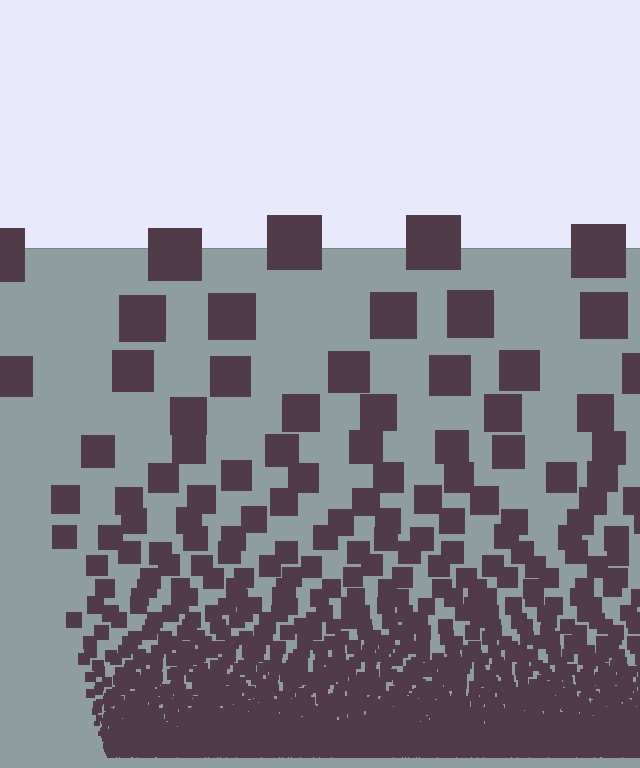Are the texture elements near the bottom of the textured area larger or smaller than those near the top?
Smaller. The gradient is inverted — elements near the bottom are smaller and denser.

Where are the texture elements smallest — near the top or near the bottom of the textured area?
Near the bottom.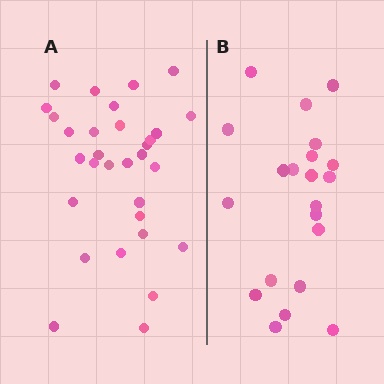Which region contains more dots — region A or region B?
Region A (the left region) has more dots.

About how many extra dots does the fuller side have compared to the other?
Region A has roughly 10 or so more dots than region B.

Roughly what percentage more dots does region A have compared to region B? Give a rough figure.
About 50% more.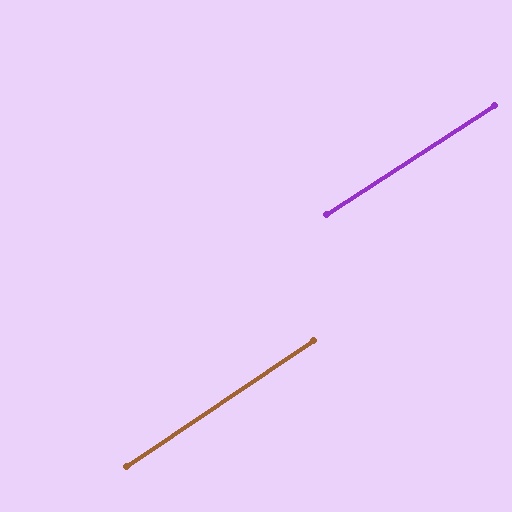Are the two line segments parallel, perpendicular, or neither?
Parallel — their directions differ by only 1.0°.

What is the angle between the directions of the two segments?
Approximately 1 degree.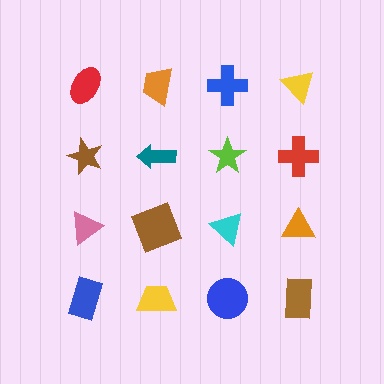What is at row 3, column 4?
An orange triangle.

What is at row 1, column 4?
A yellow triangle.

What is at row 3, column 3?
A cyan triangle.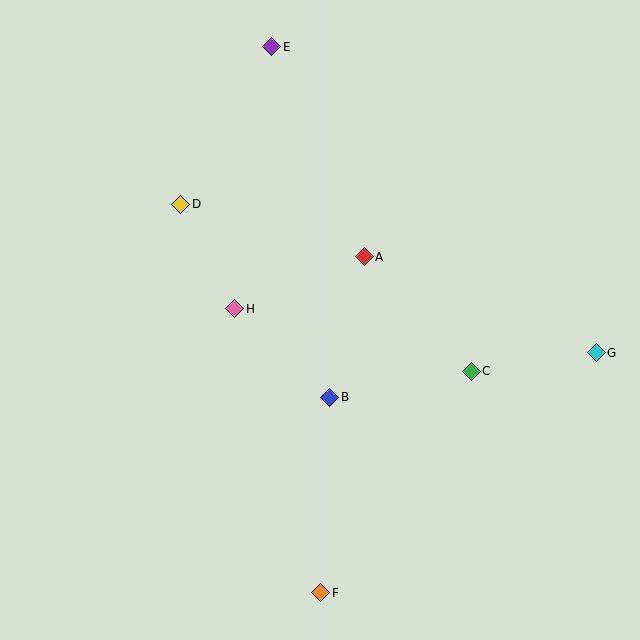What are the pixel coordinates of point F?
Point F is at (321, 593).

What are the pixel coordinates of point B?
Point B is at (330, 397).